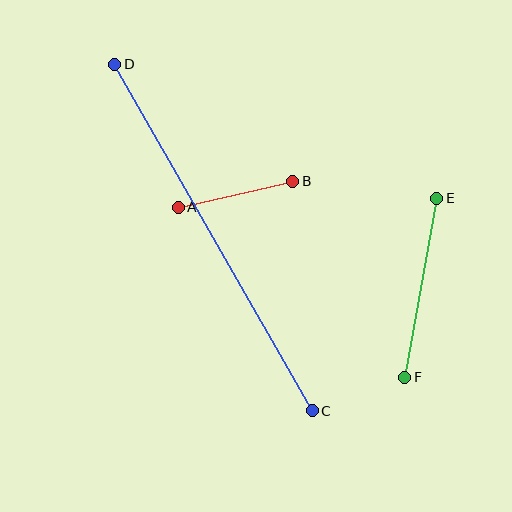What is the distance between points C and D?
The distance is approximately 399 pixels.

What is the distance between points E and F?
The distance is approximately 182 pixels.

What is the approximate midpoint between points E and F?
The midpoint is at approximately (421, 288) pixels.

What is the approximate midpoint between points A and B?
The midpoint is at approximately (236, 194) pixels.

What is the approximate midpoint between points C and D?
The midpoint is at approximately (213, 237) pixels.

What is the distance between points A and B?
The distance is approximately 118 pixels.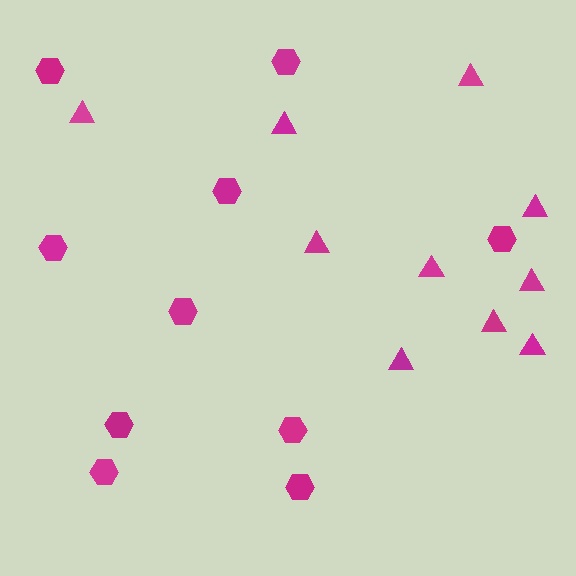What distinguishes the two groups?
There are 2 groups: one group of triangles (10) and one group of hexagons (10).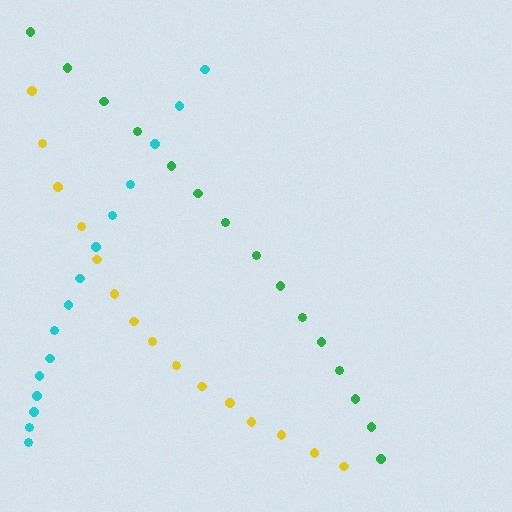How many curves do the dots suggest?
There are 3 distinct paths.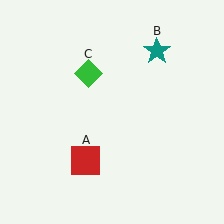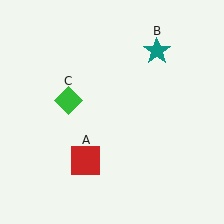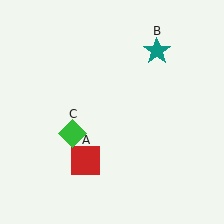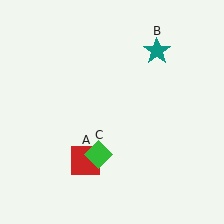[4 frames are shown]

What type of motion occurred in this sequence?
The green diamond (object C) rotated counterclockwise around the center of the scene.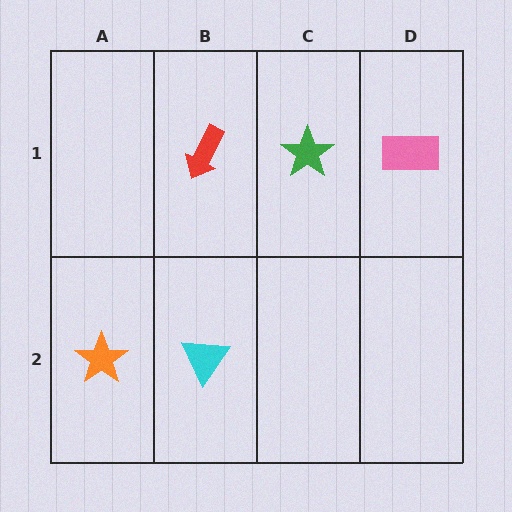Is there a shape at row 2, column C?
No, that cell is empty.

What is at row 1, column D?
A pink rectangle.